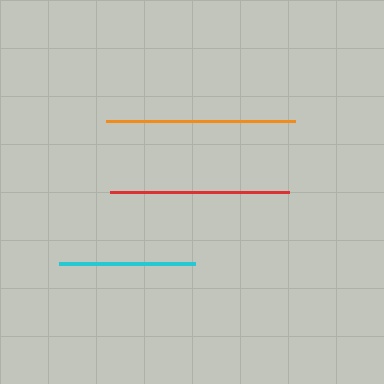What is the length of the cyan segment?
The cyan segment is approximately 136 pixels long.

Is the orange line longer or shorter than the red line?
The orange line is longer than the red line.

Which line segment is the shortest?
The cyan line is the shortest at approximately 136 pixels.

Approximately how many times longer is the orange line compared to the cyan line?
The orange line is approximately 1.4 times the length of the cyan line.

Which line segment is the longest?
The orange line is the longest at approximately 189 pixels.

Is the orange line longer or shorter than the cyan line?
The orange line is longer than the cyan line.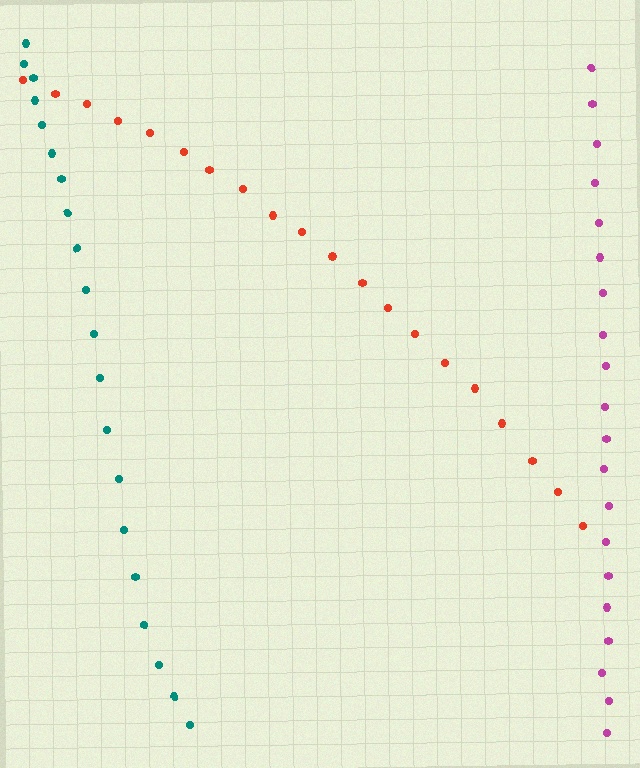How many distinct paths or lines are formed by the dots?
There are 3 distinct paths.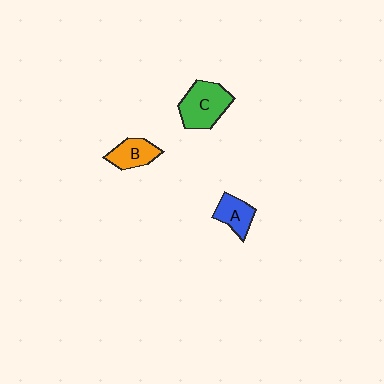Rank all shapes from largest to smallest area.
From largest to smallest: C (green), B (orange), A (blue).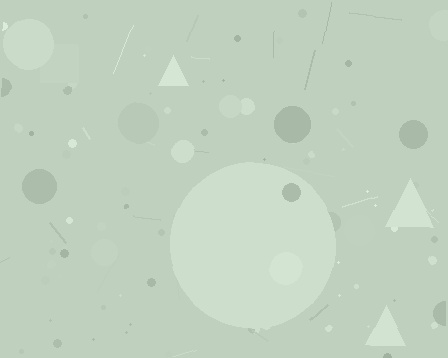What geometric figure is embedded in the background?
A circle is embedded in the background.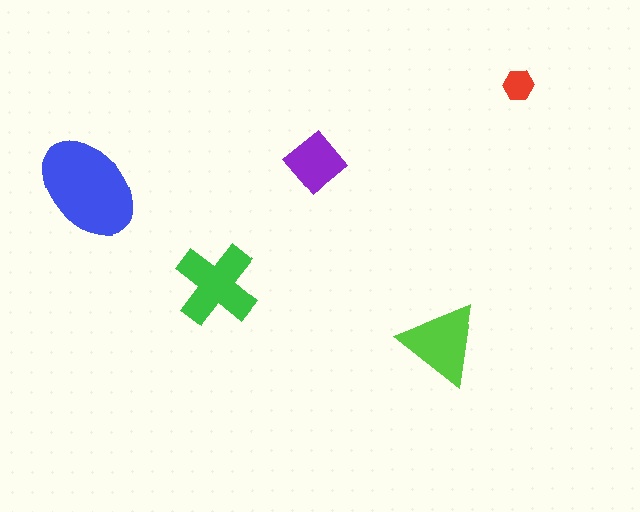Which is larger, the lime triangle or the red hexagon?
The lime triangle.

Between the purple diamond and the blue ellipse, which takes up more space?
The blue ellipse.